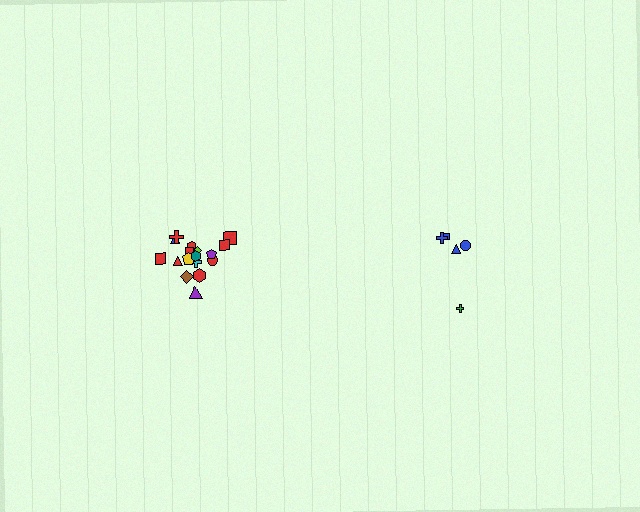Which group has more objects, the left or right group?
The left group.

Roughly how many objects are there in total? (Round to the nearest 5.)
Roughly 25 objects in total.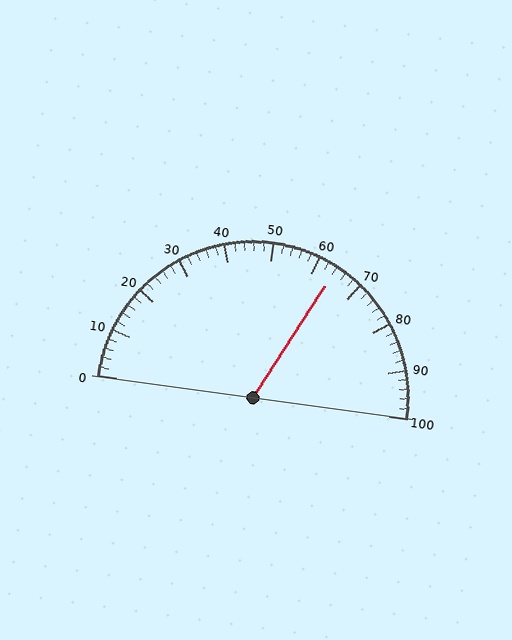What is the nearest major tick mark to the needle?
The nearest major tick mark is 60.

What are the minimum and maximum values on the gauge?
The gauge ranges from 0 to 100.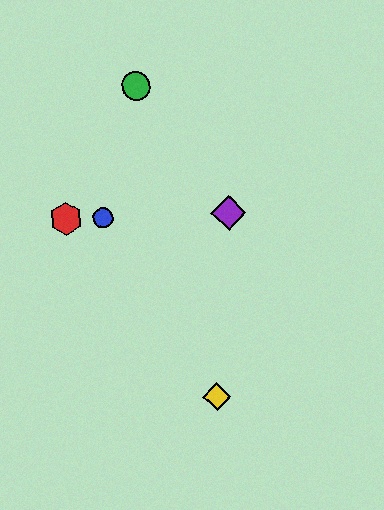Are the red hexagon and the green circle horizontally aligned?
No, the red hexagon is at y≈219 and the green circle is at y≈86.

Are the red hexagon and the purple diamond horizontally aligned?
Yes, both are at y≈219.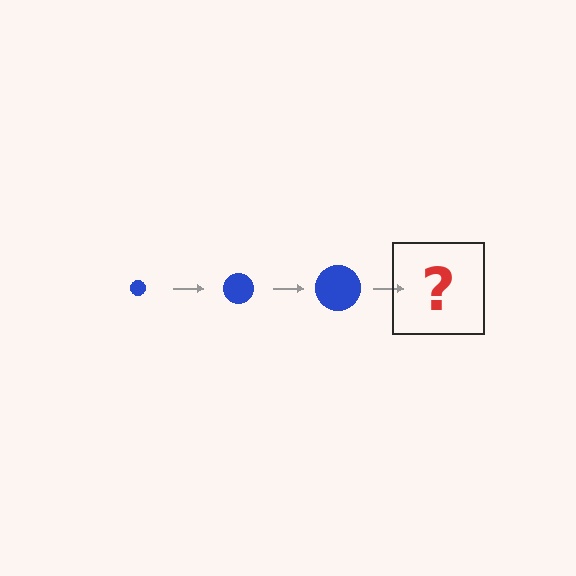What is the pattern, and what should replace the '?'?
The pattern is that the circle gets progressively larger each step. The '?' should be a blue circle, larger than the previous one.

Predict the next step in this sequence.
The next step is a blue circle, larger than the previous one.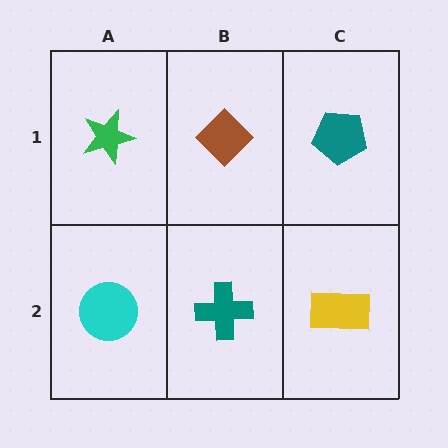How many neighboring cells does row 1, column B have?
3.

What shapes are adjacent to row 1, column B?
A teal cross (row 2, column B), a green star (row 1, column A), a teal pentagon (row 1, column C).